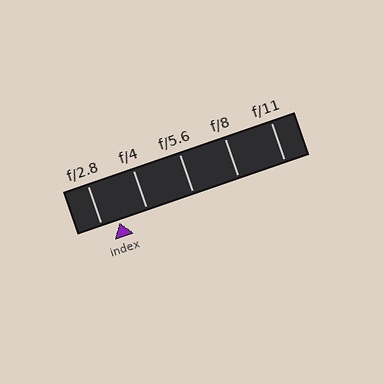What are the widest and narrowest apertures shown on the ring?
The widest aperture shown is f/2.8 and the narrowest is f/11.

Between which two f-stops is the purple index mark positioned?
The index mark is between f/2.8 and f/4.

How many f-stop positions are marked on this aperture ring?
There are 5 f-stop positions marked.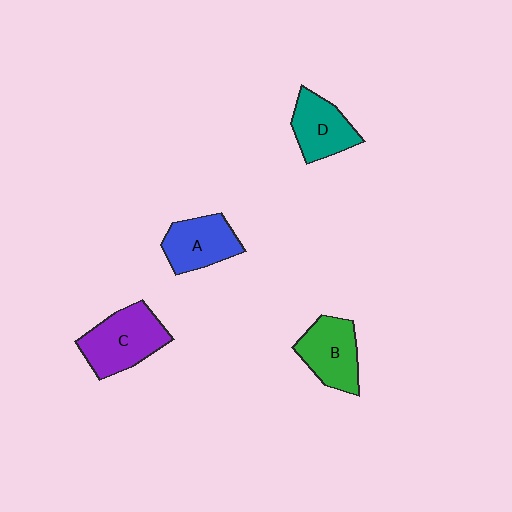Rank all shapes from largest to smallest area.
From largest to smallest: C (purple), B (green), A (blue), D (teal).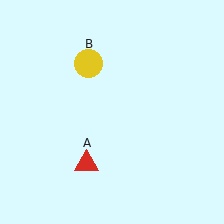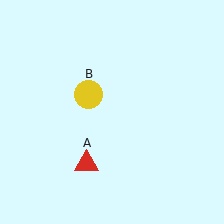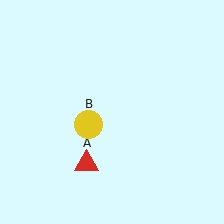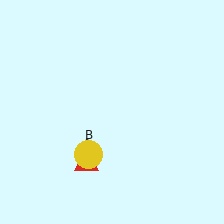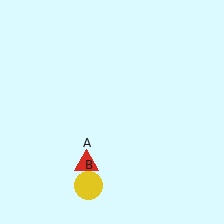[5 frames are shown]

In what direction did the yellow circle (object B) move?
The yellow circle (object B) moved down.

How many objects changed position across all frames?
1 object changed position: yellow circle (object B).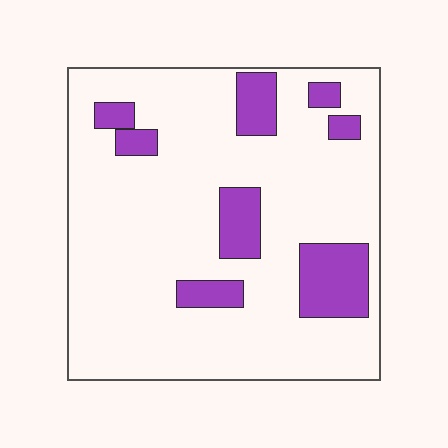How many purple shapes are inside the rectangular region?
8.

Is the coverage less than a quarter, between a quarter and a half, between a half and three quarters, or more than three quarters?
Less than a quarter.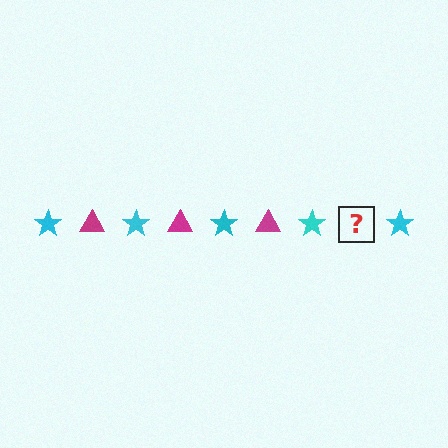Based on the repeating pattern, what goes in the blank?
The blank should be a magenta triangle.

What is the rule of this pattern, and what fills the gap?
The rule is that the pattern alternates between cyan star and magenta triangle. The gap should be filled with a magenta triangle.